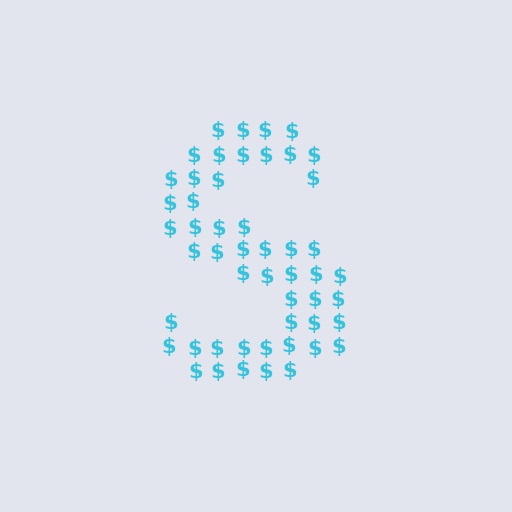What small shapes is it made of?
It is made of small dollar signs.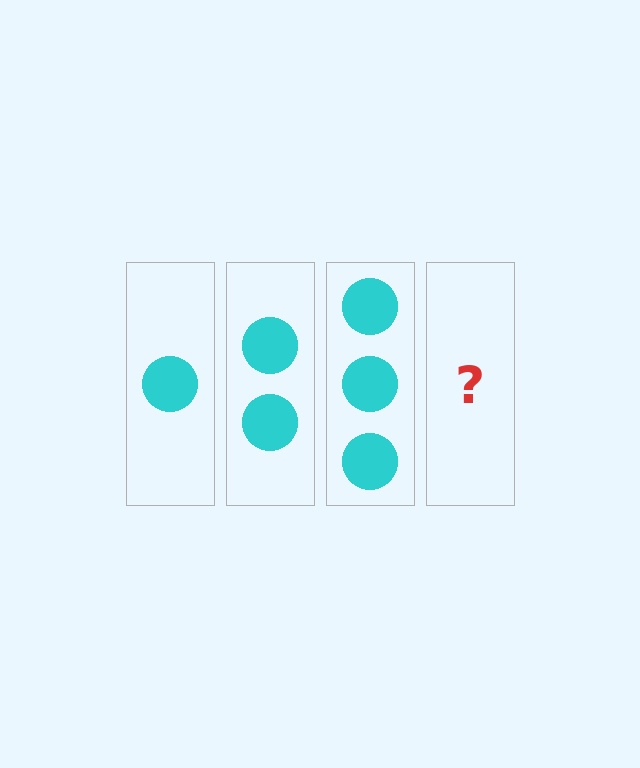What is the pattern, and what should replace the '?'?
The pattern is that each step adds one more circle. The '?' should be 4 circles.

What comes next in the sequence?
The next element should be 4 circles.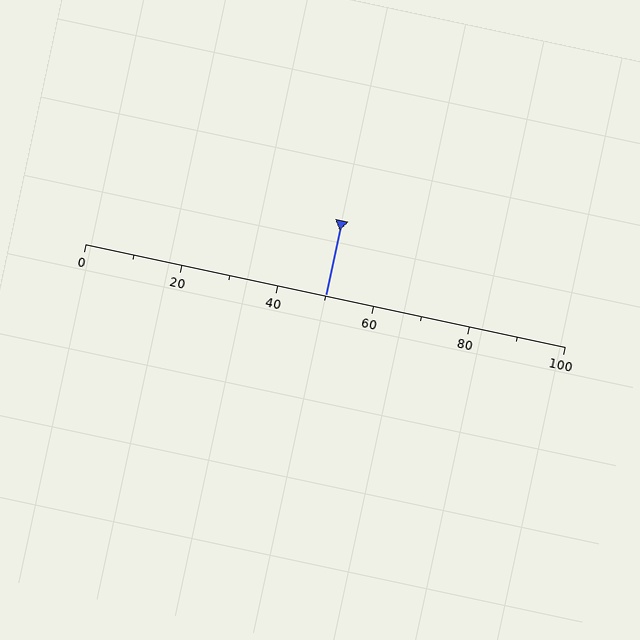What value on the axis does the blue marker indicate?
The marker indicates approximately 50.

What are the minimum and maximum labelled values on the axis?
The axis runs from 0 to 100.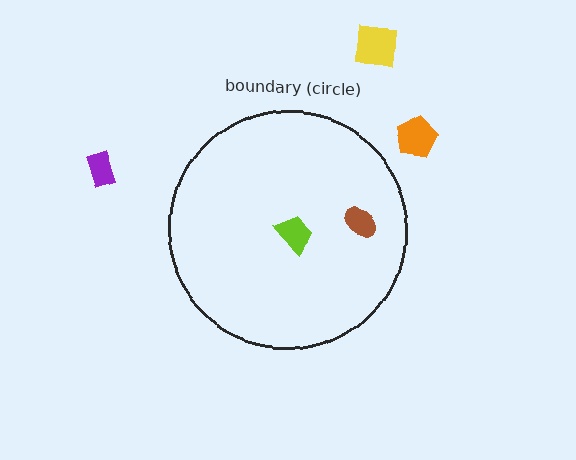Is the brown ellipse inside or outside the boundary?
Inside.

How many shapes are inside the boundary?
2 inside, 3 outside.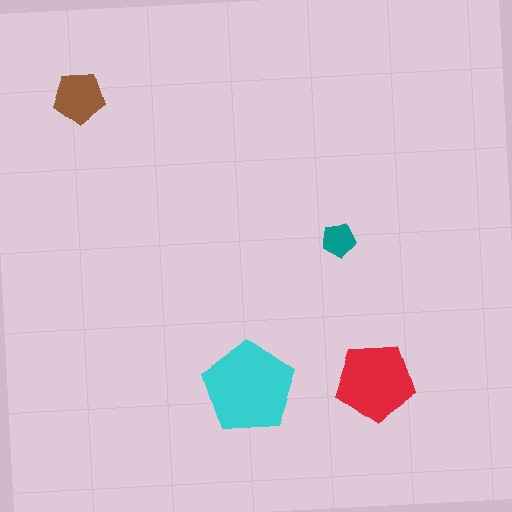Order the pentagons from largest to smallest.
the cyan one, the red one, the brown one, the teal one.